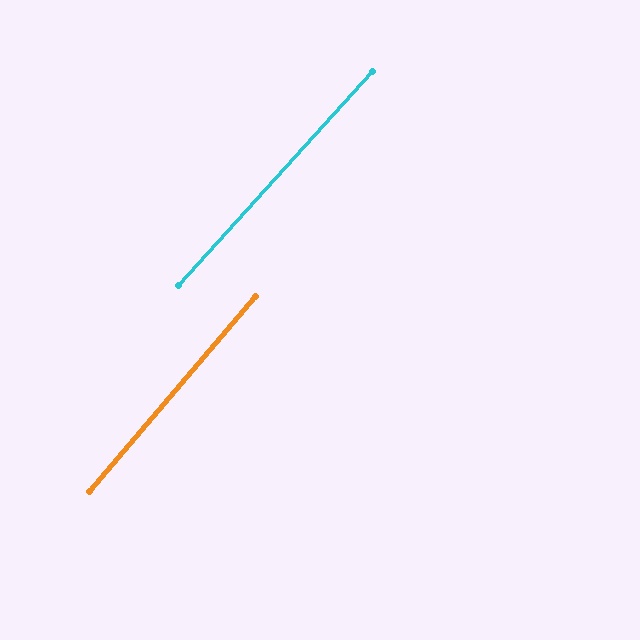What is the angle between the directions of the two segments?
Approximately 2 degrees.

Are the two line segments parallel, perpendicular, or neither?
Parallel — their directions differ by only 1.9°.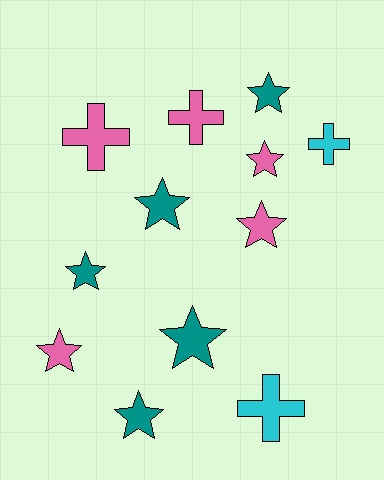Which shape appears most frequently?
Star, with 8 objects.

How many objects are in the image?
There are 12 objects.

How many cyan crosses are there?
There are 2 cyan crosses.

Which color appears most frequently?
Pink, with 5 objects.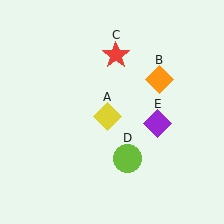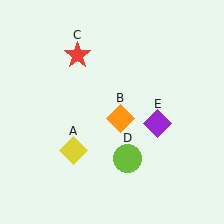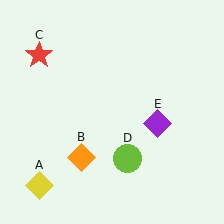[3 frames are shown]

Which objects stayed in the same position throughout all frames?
Lime circle (object D) and purple diamond (object E) remained stationary.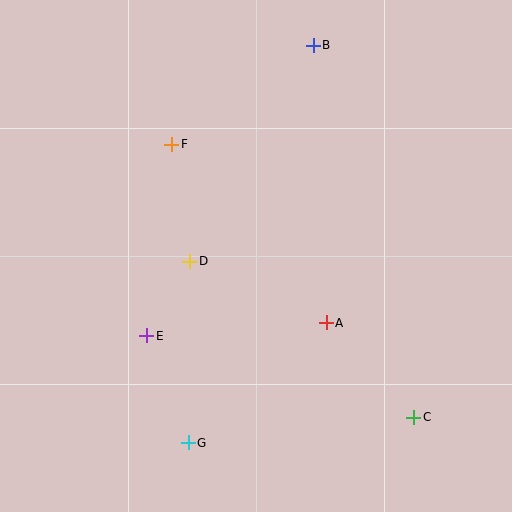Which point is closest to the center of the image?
Point D at (190, 261) is closest to the center.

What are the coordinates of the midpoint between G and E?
The midpoint between G and E is at (168, 389).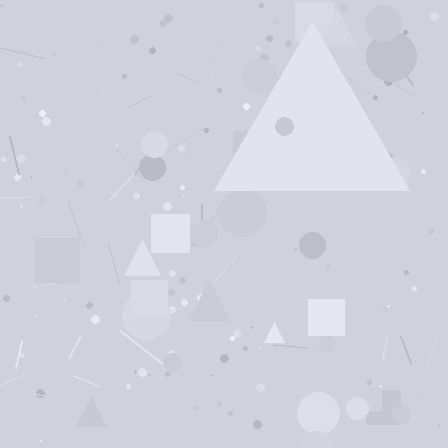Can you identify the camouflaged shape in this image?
The camouflaged shape is a triangle.